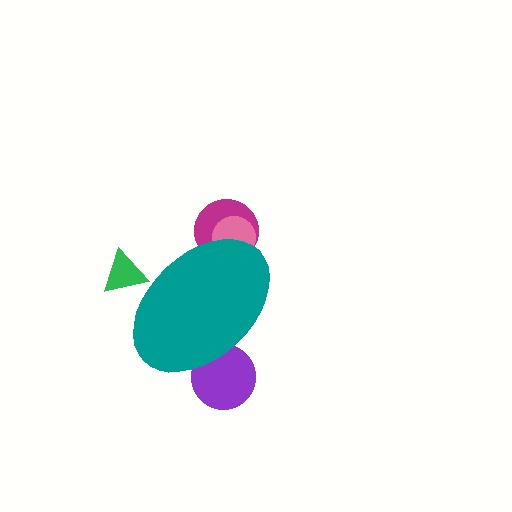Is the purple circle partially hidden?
Yes, the purple circle is partially hidden behind the teal ellipse.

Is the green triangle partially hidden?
Yes, the green triangle is partially hidden behind the teal ellipse.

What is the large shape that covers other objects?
A teal ellipse.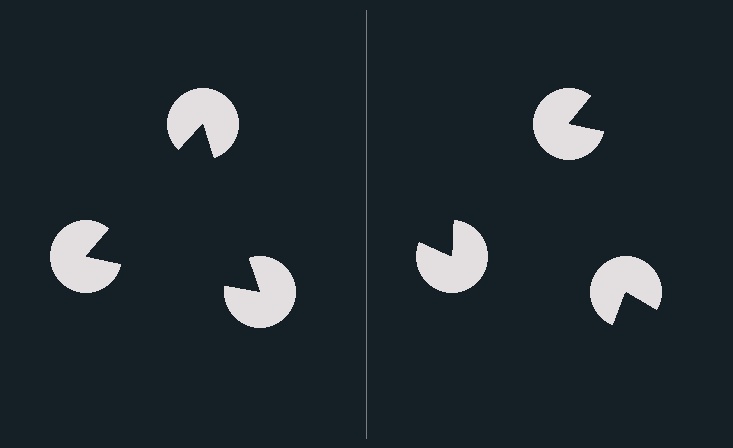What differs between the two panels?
The pac-man discs are positioned identically on both sides; only the wedge orientations differ. On the left they align to a triangle; on the right they are misaligned.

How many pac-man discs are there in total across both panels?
6 — 3 on each side.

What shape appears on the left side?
An illusory triangle.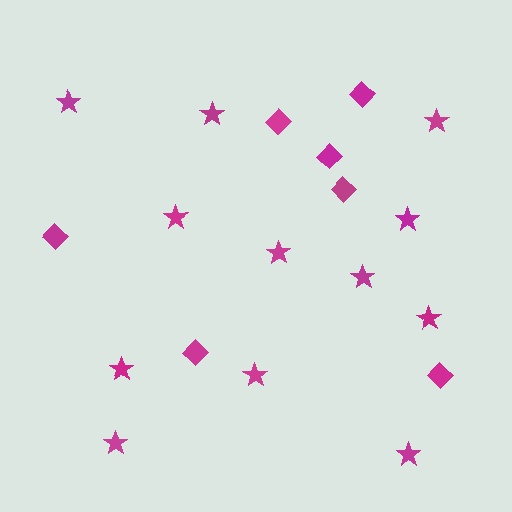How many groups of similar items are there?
There are 2 groups: one group of diamonds (7) and one group of stars (12).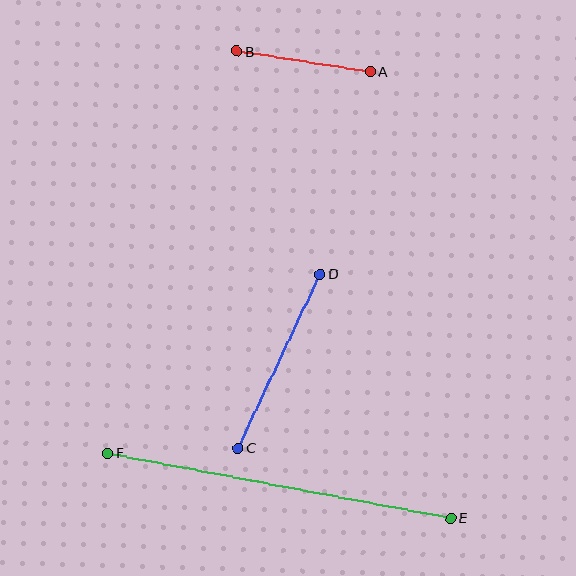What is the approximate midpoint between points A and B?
The midpoint is at approximately (304, 61) pixels.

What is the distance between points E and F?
The distance is approximately 349 pixels.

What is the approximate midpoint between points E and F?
The midpoint is at approximately (279, 486) pixels.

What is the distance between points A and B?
The distance is approximately 135 pixels.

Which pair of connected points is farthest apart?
Points E and F are farthest apart.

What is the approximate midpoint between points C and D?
The midpoint is at approximately (279, 361) pixels.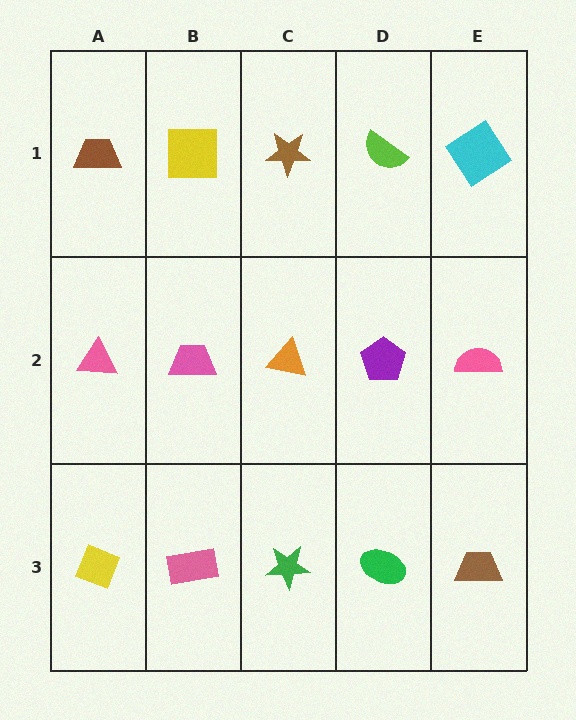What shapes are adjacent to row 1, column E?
A pink semicircle (row 2, column E), a lime semicircle (row 1, column D).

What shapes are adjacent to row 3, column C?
An orange triangle (row 2, column C), a pink rectangle (row 3, column B), a green ellipse (row 3, column D).